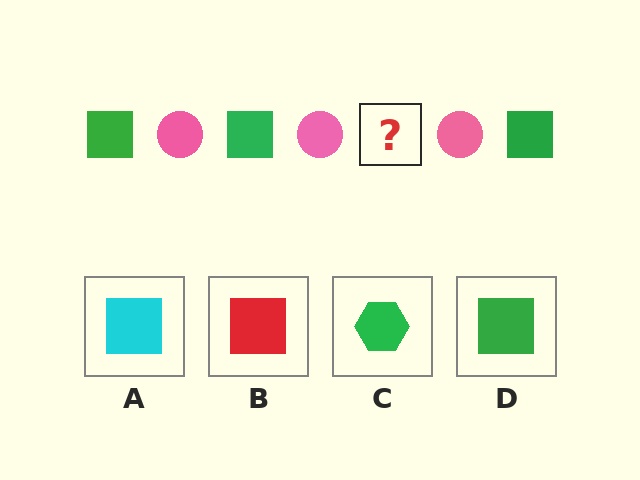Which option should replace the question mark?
Option D.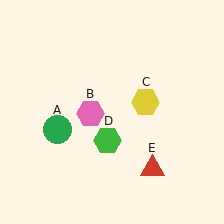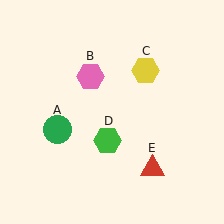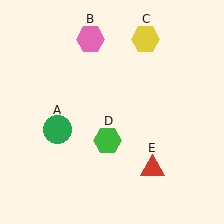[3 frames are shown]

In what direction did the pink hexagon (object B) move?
The pink hexagon (object B) moved up.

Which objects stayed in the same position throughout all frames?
Green circle (object A) and green hexagon (object D) and red triangle (object E) remained stationary.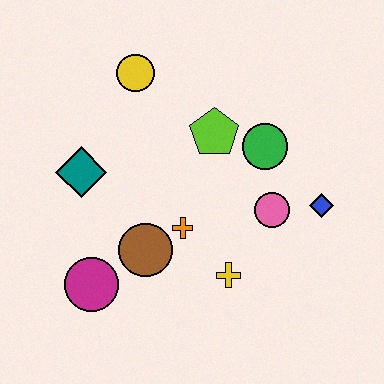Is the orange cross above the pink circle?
No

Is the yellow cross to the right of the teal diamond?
Yes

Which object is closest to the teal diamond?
The brown circle is closest to the teal diamond.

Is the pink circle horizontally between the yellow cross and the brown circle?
No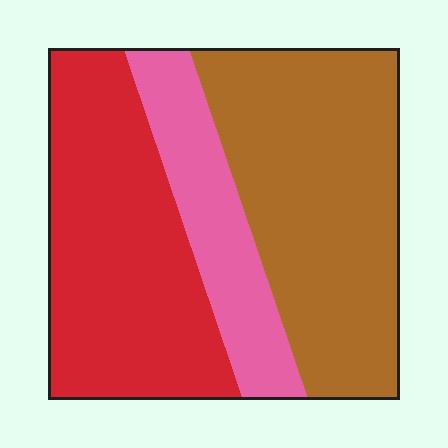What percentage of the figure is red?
Red covers roughly 40% of the figure.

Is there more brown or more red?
Brown.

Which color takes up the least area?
Pink, at roughly 20%.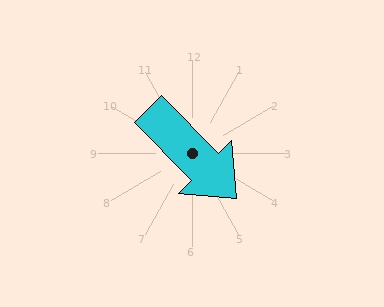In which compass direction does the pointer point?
Southeast.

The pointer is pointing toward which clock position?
Roughly 5 o'clock.